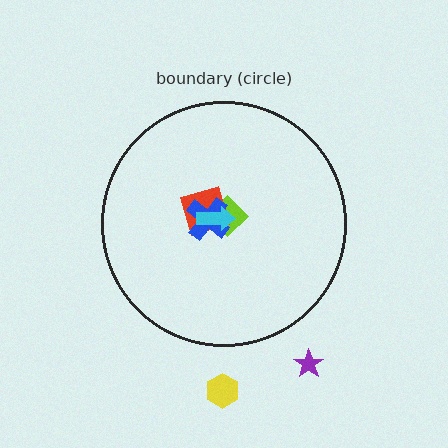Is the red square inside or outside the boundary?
Inside.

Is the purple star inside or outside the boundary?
Outside.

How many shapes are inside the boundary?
4 inside, 2 outside.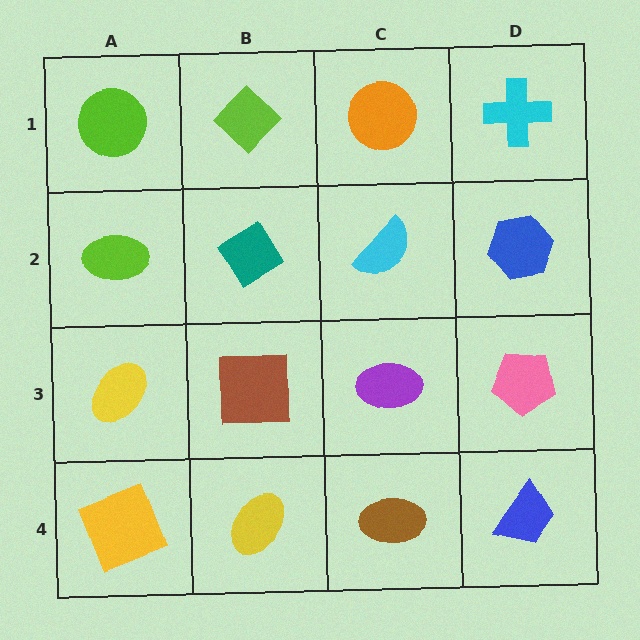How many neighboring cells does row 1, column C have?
3.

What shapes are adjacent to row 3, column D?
A blue hexagon (row 2, column D), a blue trapezoid (row 4, column D), a purple ellipse (row 3, column C).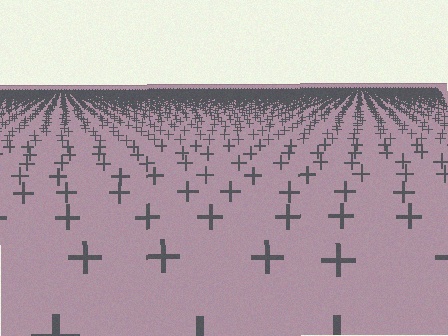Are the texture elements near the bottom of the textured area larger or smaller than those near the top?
Larger. Near the bottom, elements are closer to the viewer and appear at a bigger on-screen size.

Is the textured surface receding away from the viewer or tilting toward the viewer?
The surface is receding away from the viewer. Texture elements get smaller and denser toward the top.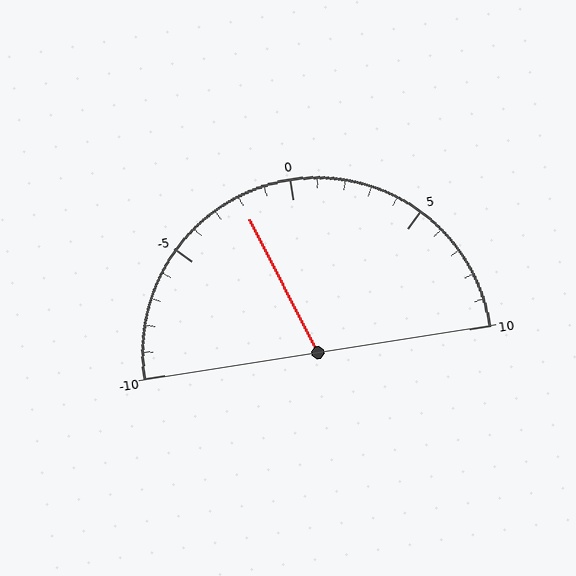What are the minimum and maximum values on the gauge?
The gauge ranges from -10 to 10.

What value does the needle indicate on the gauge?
The needle indicates approximately -2.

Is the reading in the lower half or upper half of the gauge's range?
The reading is in the lower half of the range (-10 to 10).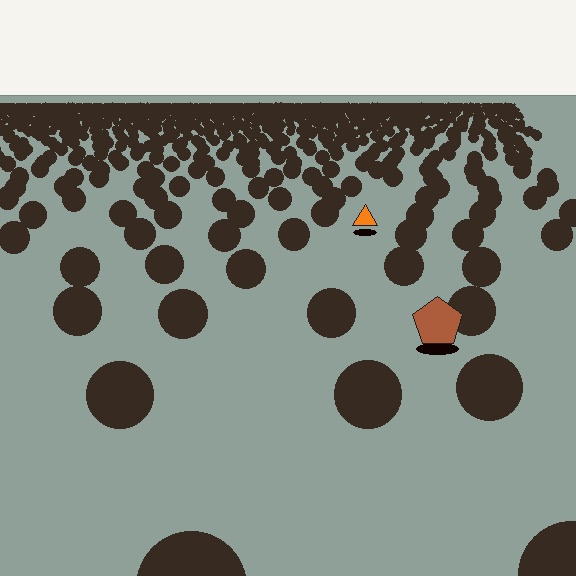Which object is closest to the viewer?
The brown pentagon is closest. The texture marks near it are larger and more spread out.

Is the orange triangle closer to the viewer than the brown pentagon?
No. The brown pentagon is closer — you can tell from the texture gradient: the ground texture is coarser near it.